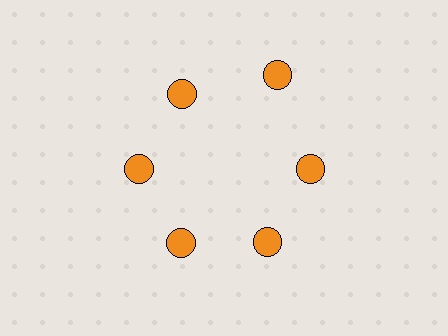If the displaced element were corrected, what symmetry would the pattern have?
It would have 6-fold rotational symmetry — the pattern would map onto itself every 60 degrees.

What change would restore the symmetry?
The symmetry would be restored by moving it inward, back onto the ring so that all 6 circles sit at equal angles and equal distance from the center.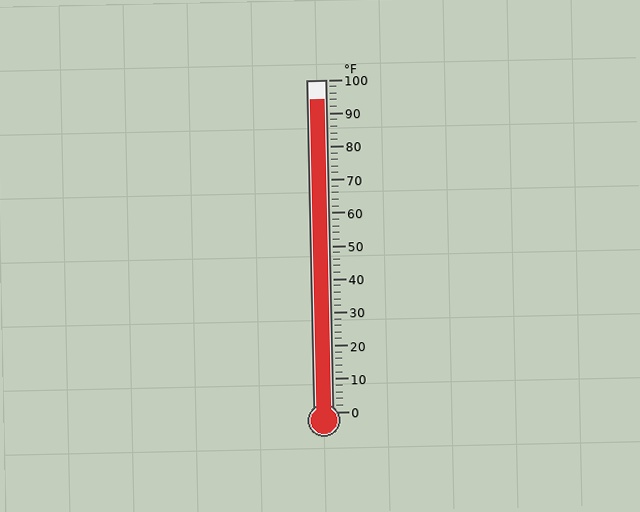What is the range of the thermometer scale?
The thermometer scale ranges from 0°F to 100°F.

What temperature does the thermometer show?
The thermometer shows approximately 94°F.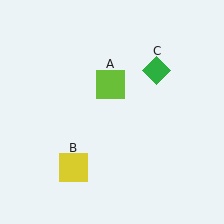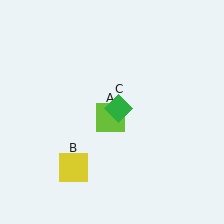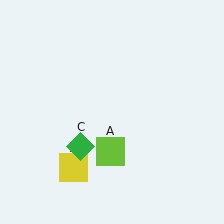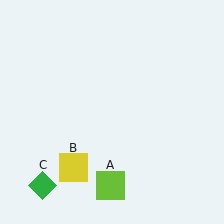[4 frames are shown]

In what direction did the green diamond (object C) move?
The green diamond (object C) moved down and to the left.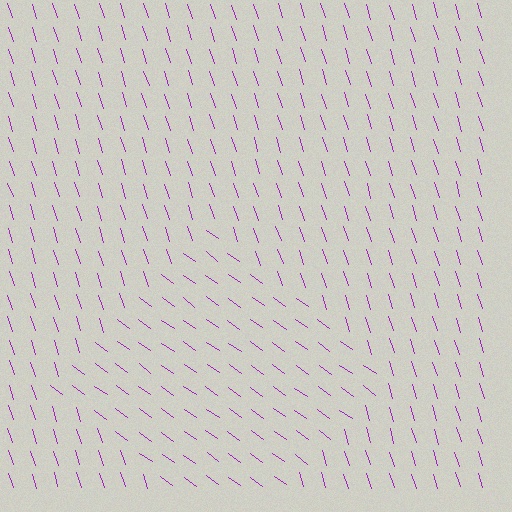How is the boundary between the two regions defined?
The boundary is defined purely by a change in line orientation (approximately 37 degrees difference). All lines are the same color and thickness.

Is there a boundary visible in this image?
Yes, there is a texture boundary formed by a change in line orientation.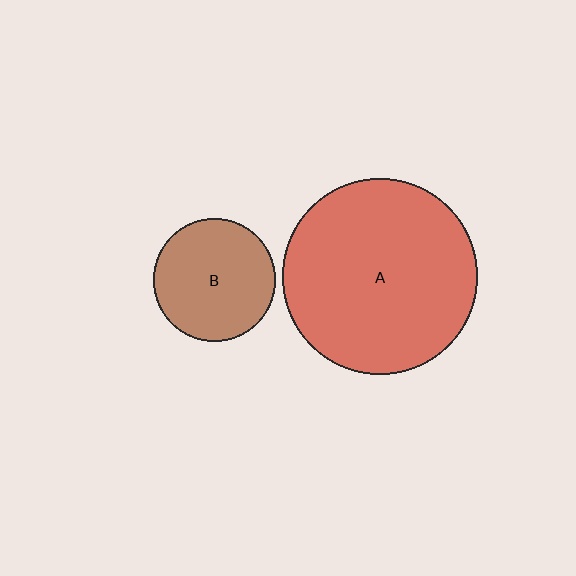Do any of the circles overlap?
No, none of the circles overlap.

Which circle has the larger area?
Circle A (red).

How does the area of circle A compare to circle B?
Approximately 2.6 times.